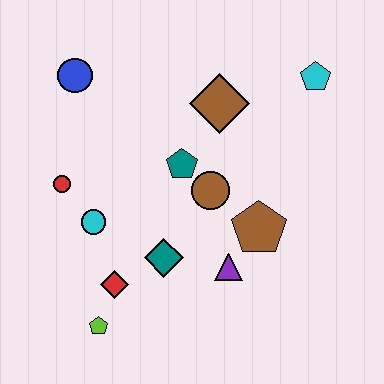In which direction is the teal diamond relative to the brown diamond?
The teal diamond is below the brown diamond.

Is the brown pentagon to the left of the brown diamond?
No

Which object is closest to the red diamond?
The lime pentagon is closest to the red diamond.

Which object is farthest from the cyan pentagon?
The lime pentagon is farthest from the cyan pentagon.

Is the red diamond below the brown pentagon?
Yes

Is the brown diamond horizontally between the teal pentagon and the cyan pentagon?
Yes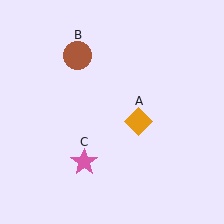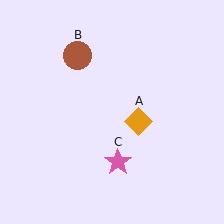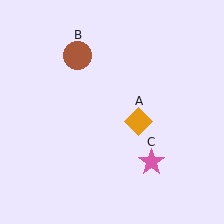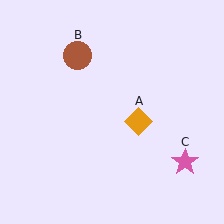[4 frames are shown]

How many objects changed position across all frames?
1 object changed position: pink star (object C).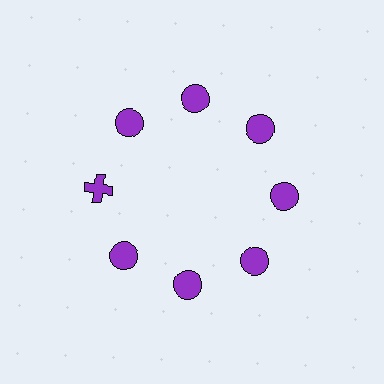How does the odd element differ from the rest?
It has a different shape: cross instead of circle.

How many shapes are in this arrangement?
There are 8 shapes arranged in a ring pattern.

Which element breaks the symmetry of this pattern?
The purple cross at roughly the 9 o'clock position breaks the symmetry. All other shapes are purple circles.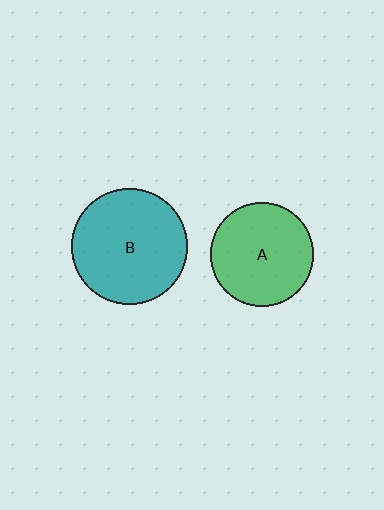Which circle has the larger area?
Circle B (teal).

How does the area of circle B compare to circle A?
Approximately 1.3 times.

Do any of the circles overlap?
No, none of the circles overlap.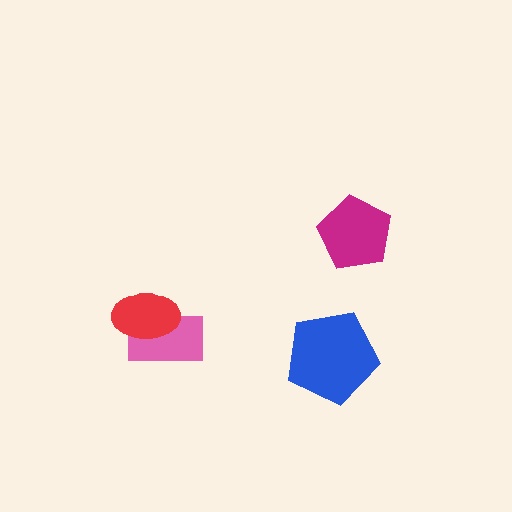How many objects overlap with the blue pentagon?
0 objects overlap with the blue pentagon.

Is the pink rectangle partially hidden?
Yes, it is partially covered by another shape.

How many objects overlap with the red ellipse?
1 object overlaps with the red ellipse.